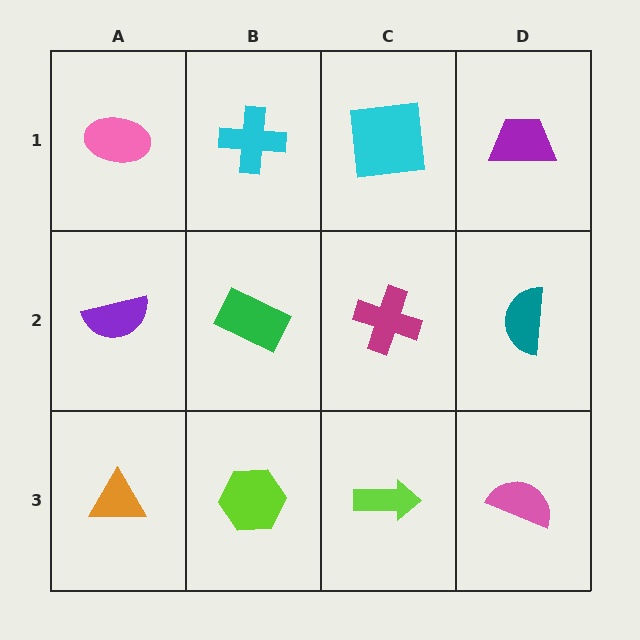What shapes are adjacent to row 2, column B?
A cyan cross (row 1, column B), a lime hexagon (row 3, column B), a purple semicircle (row 2, column A), a magenta cross (row 2, column C).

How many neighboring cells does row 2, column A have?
3.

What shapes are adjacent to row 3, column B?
A green rectangle (row 2, column B), an orange triangle (row 3, column A), a lime arrow (row 3, column C).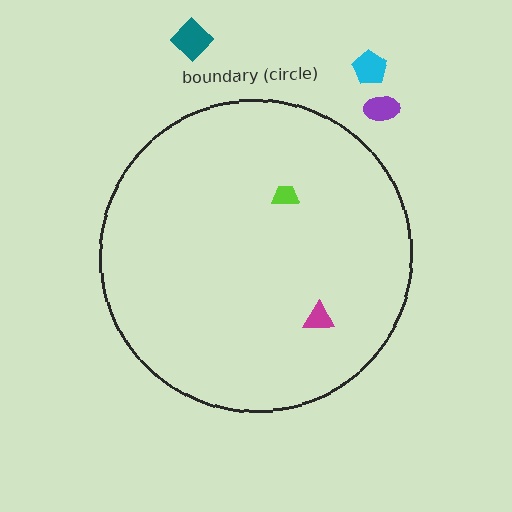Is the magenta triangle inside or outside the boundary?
Inside.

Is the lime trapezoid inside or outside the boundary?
Inside.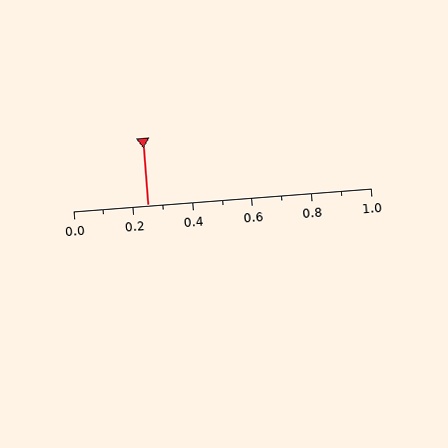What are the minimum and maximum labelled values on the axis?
The axis runs from 0.0 to 1.0.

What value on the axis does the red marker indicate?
The marker indicates approximately 0.25.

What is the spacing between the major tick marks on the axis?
The major ticks are spaced 0.2 apart.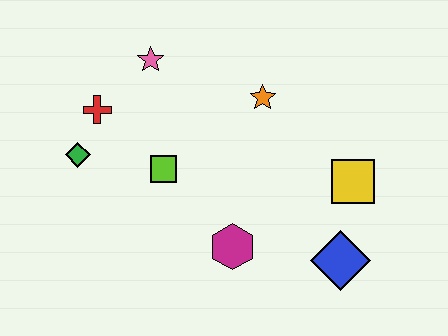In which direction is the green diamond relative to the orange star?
The green diamond is to the left of the orange star.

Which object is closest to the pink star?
The red cross is closest to the pink star.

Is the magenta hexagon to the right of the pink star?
Yes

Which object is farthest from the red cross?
The blue diamond is farthest from the red cross.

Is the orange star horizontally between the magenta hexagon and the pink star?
No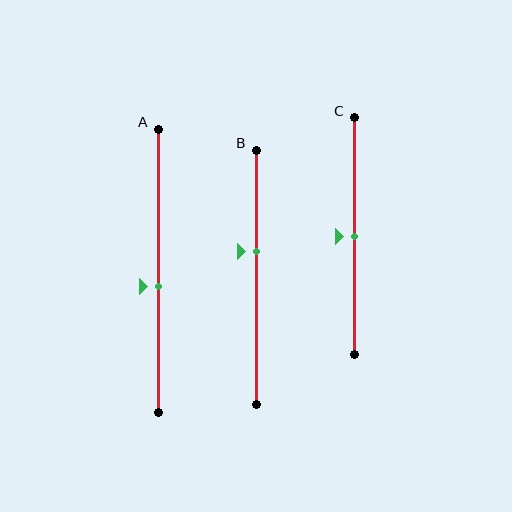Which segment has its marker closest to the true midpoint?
Segment C has its marker closest to the true midpoint.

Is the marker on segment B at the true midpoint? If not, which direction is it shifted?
No, the marker on segment B is shifted upward by about 10% of the segment length.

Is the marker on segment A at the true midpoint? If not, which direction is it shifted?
No, the marker on segment A is shifted downward by about 5% of the segment length.